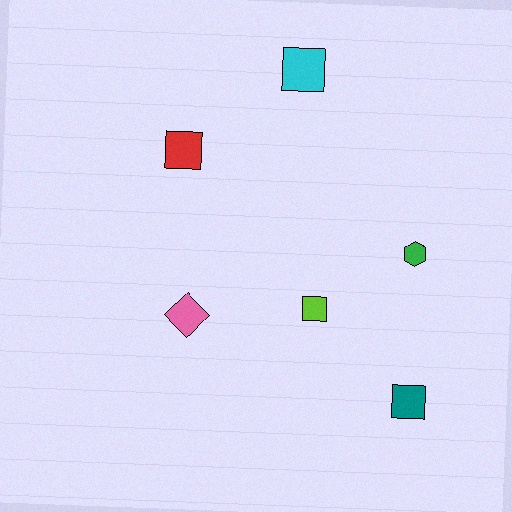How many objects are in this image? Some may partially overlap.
There are 6 objects.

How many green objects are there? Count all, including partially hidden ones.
There is 1 green object.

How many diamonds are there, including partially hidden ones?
There is 1 diamond.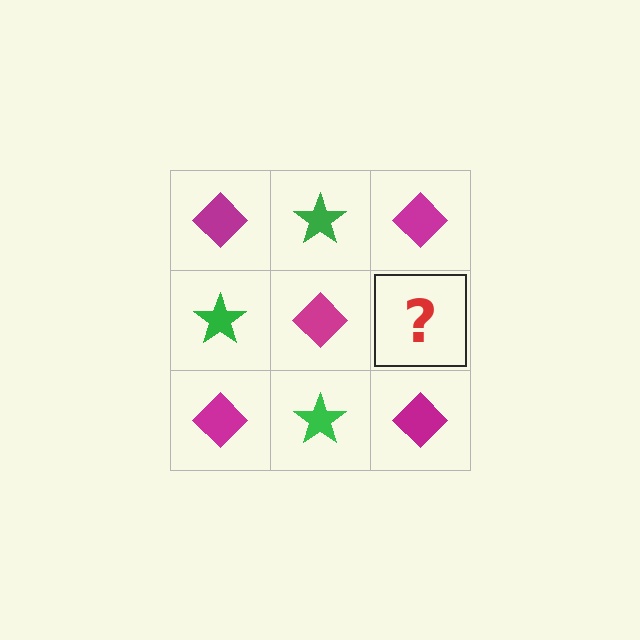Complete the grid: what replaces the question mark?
The question mark should be replaced with a green star.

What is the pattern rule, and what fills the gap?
The rule is that it alternates magenta diamond and green star in a checkerboard pattern. The gap should be filled with a green star.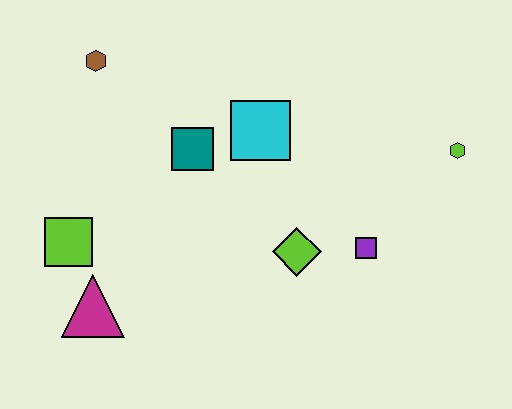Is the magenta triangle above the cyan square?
No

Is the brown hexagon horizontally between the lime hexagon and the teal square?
No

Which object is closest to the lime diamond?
The purple square is closest to the lime diamond.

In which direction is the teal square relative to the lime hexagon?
The teal square is to the left of the lime hexagon.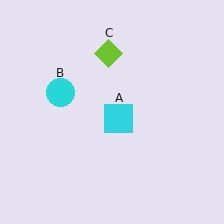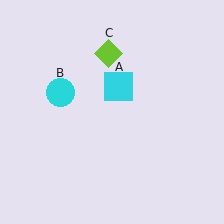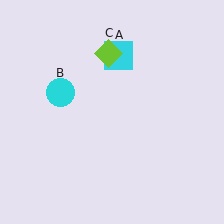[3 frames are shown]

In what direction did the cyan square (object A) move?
The cyan square (object A) moved up.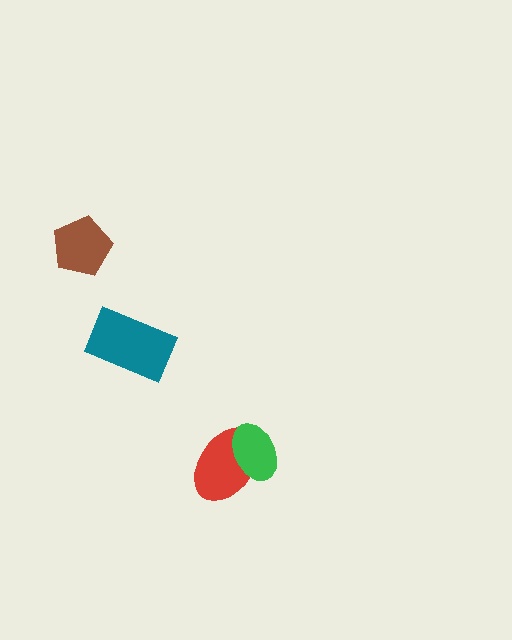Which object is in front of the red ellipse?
The green ellipse is in front of the red ellipse.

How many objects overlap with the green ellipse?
1 object overlaps with the green ellipse.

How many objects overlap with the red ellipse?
1 object overlaps with the red ellipse.